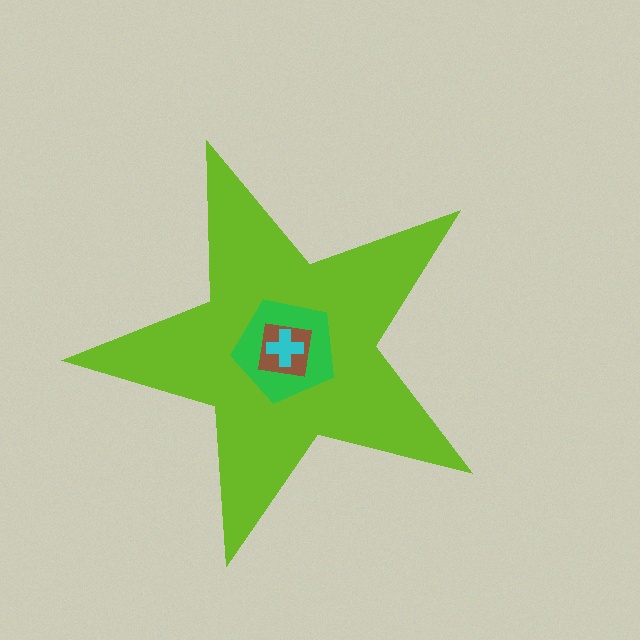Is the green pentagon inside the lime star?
Yes.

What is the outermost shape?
The lime star.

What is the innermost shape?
The cyan cross.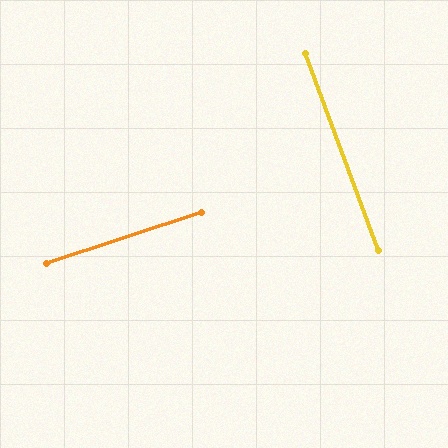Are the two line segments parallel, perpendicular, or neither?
Perpendicular — they meet at approximately 88°.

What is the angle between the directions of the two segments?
Approximately 88 degrees.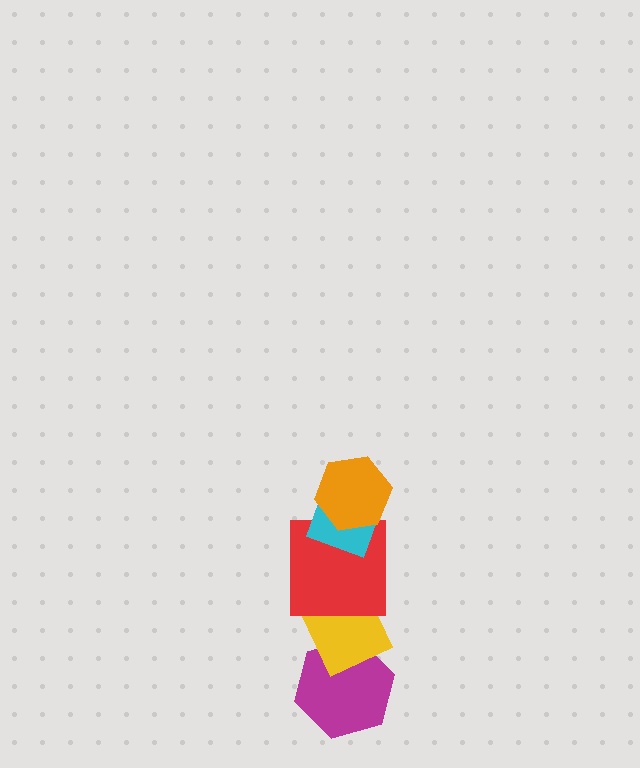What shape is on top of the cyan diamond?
The orange hexagon is on top of the cyan diamond.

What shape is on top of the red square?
The cyan diamond is on top of the red square.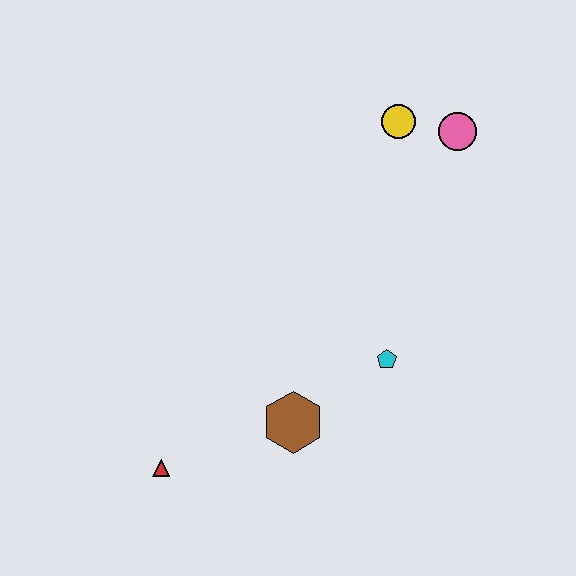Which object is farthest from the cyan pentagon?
The red triangle is farthest from the cyan pentagon.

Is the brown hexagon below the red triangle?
No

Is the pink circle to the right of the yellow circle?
Yes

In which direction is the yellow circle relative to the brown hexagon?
The yellow circle is above the brown hexagon.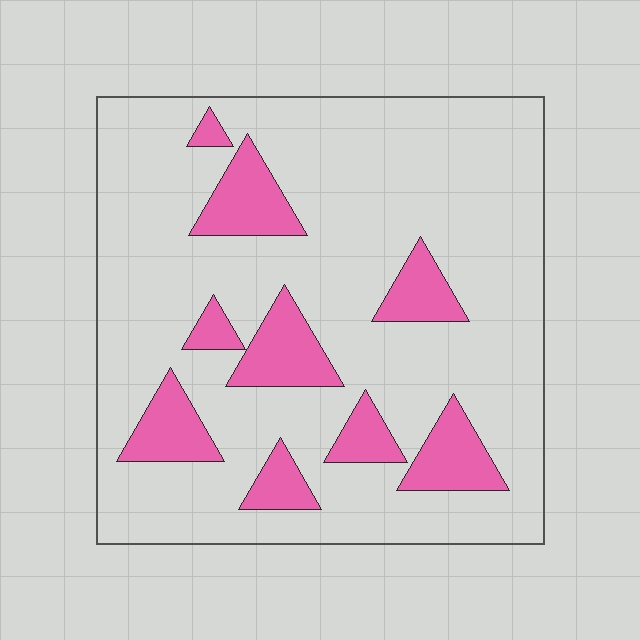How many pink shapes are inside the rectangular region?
9.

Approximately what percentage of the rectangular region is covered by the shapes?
Approximately 20%.